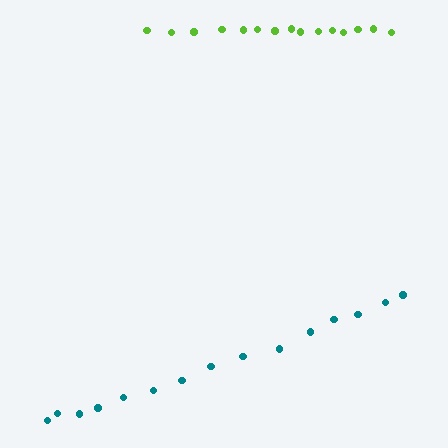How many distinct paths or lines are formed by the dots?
There are 2 distinct paths.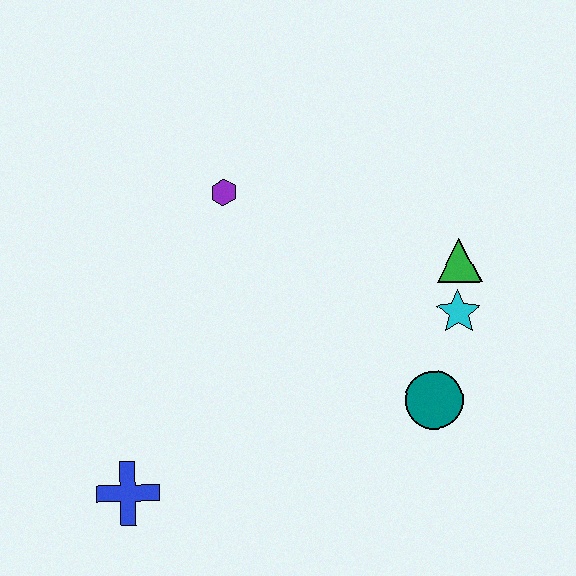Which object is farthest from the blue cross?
The green triangle is farthest from the blue cross.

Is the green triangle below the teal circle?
No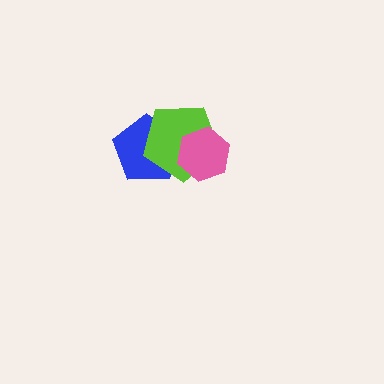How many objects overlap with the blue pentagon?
2 objects overlap with the blue pentagon.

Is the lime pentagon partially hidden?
Yes, it is partially covered by another shape.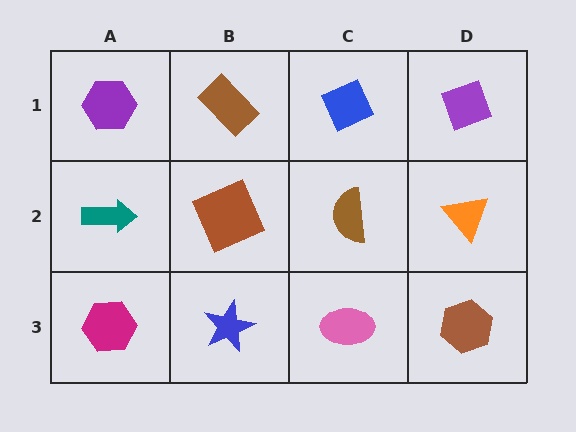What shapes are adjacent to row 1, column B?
A brown square (row 2, column B), a purple hexagon (row 1, column A), a blue diamond (row 1, column C).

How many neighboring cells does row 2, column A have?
3.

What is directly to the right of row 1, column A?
A brown rectangle.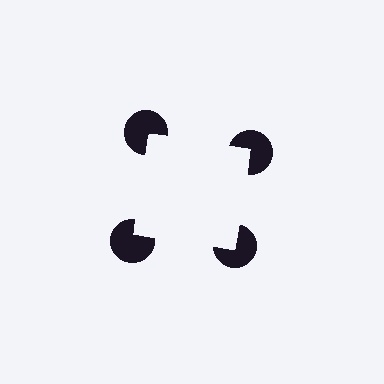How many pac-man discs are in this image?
There are 4 — one at each vertex of the illusory square.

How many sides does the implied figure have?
4 sides.